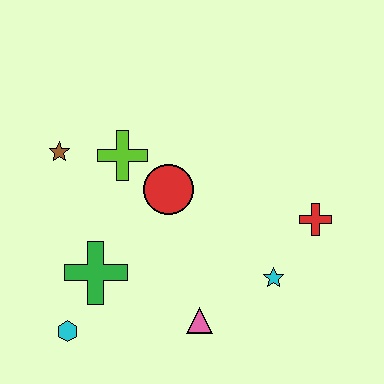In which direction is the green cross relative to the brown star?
The green cross is below the brown star.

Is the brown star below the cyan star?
No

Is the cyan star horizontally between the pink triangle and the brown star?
No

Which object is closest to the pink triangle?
The cyan star is closest to the pink triangle.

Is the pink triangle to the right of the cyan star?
No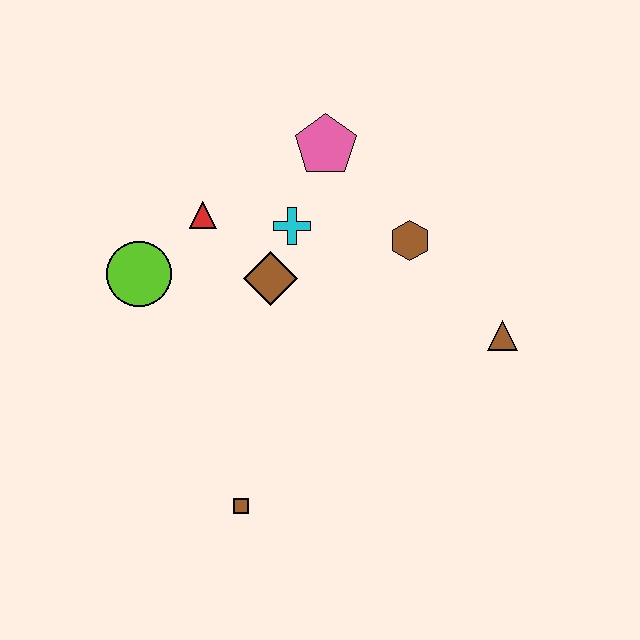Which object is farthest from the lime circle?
The brown triangle is farthest from the lime circle.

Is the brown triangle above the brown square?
Yes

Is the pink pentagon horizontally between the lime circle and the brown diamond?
No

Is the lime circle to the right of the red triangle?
No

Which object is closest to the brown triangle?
The brown hexagon is closest to the brown triangle.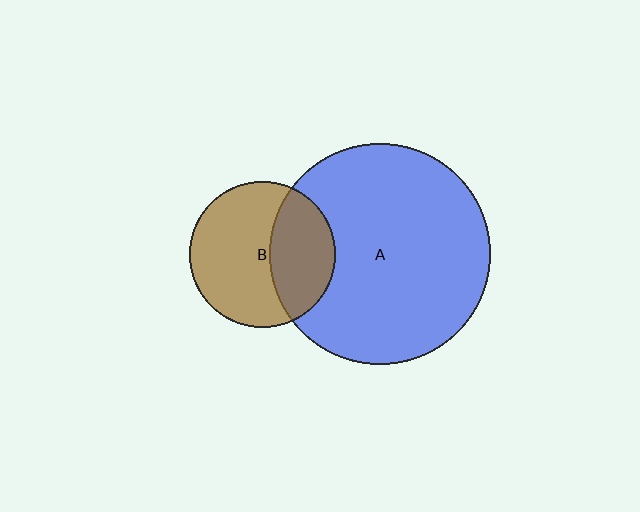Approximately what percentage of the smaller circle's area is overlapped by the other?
Approximately 35%.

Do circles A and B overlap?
Yes.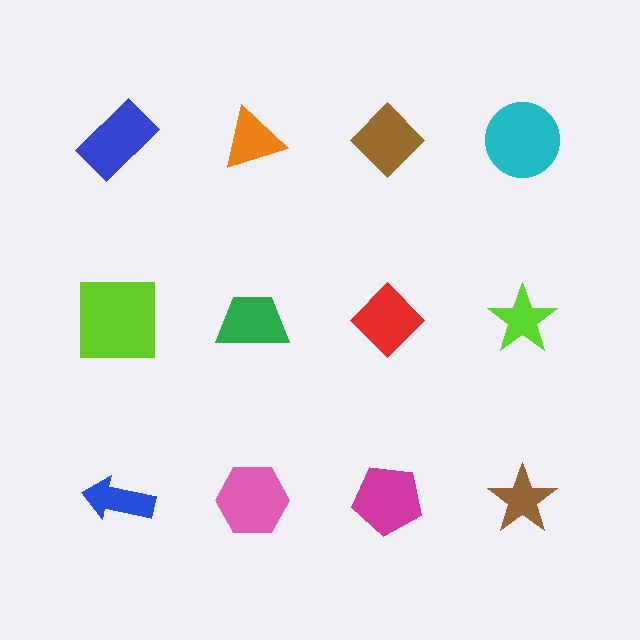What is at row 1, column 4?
A cyan circle.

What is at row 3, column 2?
A pink hexagon.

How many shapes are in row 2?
4 shapes.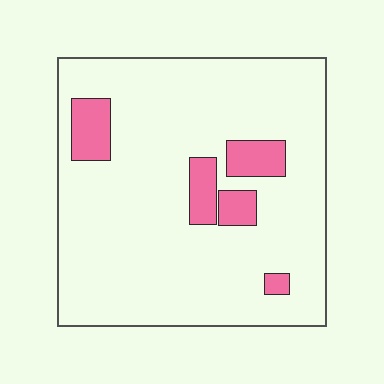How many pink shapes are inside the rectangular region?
5.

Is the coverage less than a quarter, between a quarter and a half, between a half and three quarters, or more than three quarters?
Less than a quarter.